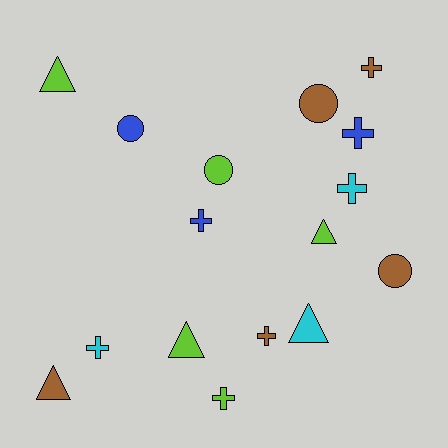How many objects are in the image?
There are 16 objects.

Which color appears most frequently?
Lime, with 5 objects.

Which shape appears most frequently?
Cross, with 7 objects.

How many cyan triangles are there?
There is 1 cyan triangle.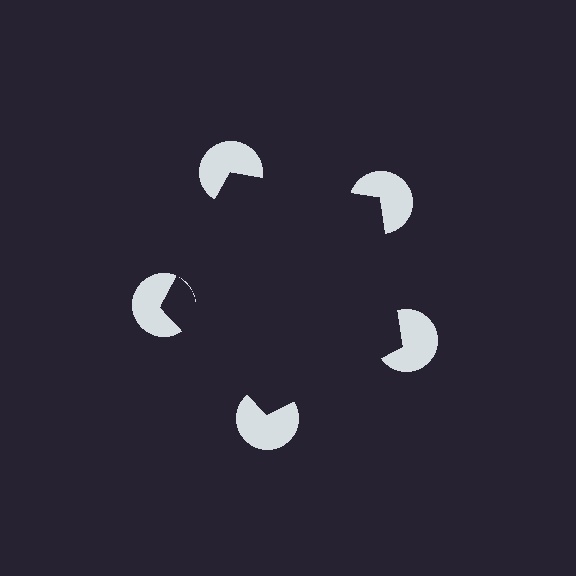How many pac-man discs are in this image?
There are 5 — one at each vertex of the illusory pentagon.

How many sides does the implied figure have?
5 sides.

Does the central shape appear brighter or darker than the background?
It typically appears slightly darker than the background, even though no actual brightness change is drawn.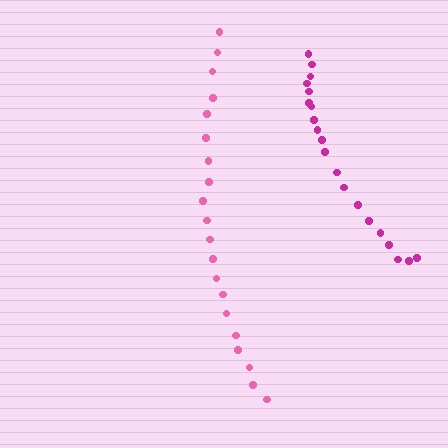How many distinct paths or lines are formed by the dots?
There are 2 distinct paths.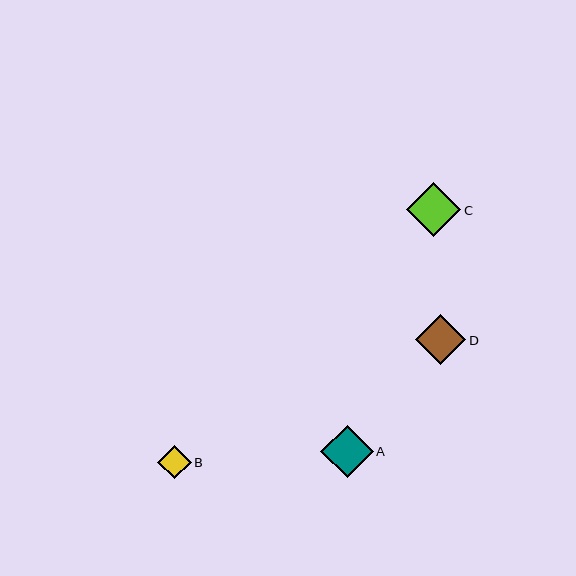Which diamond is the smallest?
Diamond B is the smallest with a size of approximately 33 pixels.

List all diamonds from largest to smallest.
From largest to smallest: C, A, D, B.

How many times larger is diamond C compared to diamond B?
Diamond C is approximately 1.6 times the size of diamond B.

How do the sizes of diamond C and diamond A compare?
Diamond C and diamond A are approximately the same size.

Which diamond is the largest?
Diamond C is the largest with a size of approximately 55 pixels.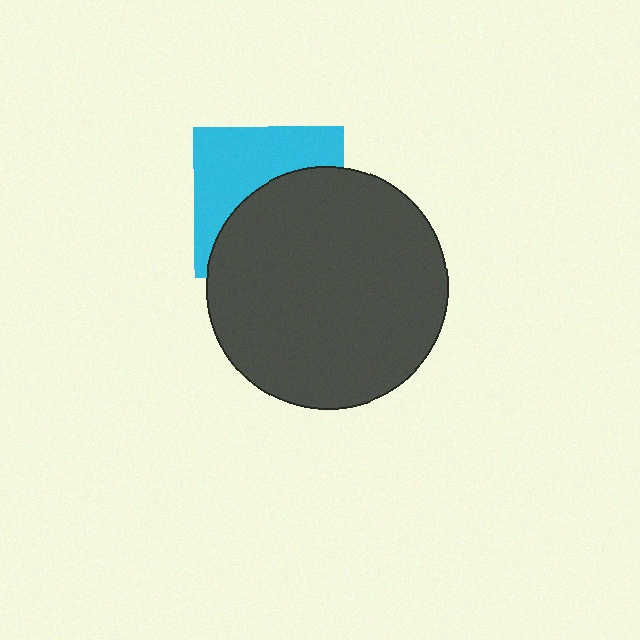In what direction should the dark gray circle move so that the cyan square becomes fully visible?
The dark gray circle should move down. That is the shortest direction to clear the overlap and leave the cyan square fully visible.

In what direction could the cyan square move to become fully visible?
The cyan square could move up. That would shift it out from behind the dark gray circle entirely.